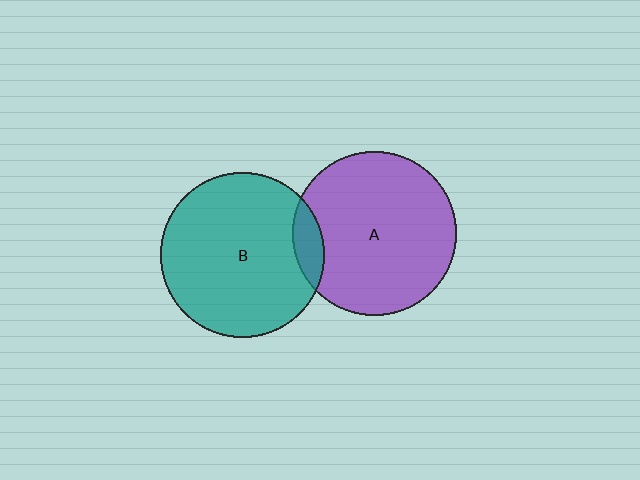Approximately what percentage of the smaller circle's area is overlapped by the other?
Approximately 10%.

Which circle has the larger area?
Circle A (purple).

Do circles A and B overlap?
Yes.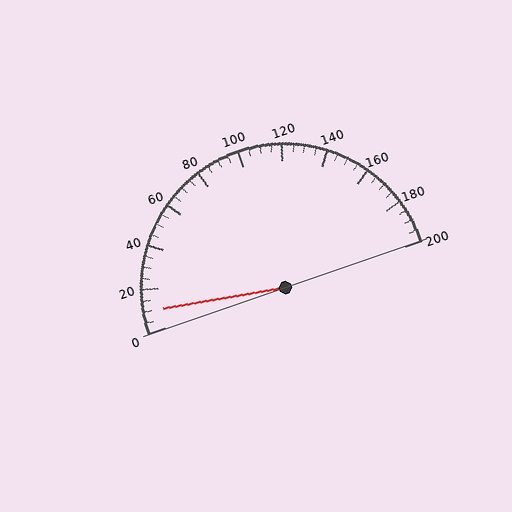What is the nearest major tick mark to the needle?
The nearest major tick mark is 0.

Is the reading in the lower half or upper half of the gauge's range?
The reading is in the lower half of the range (0 to 200).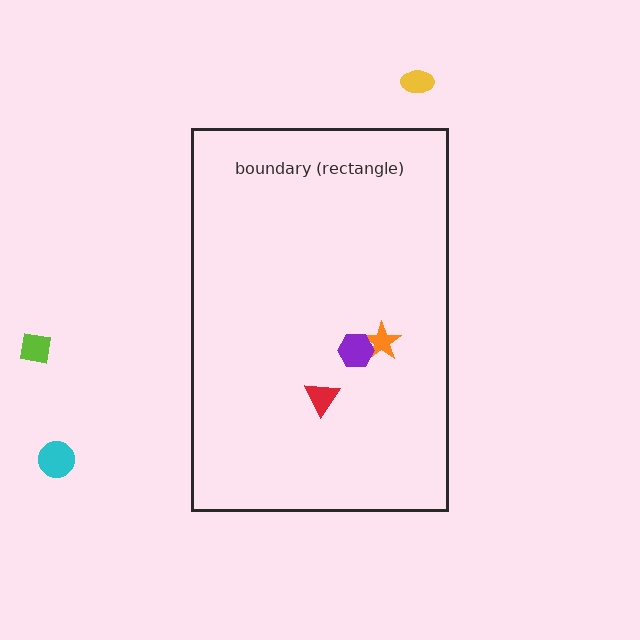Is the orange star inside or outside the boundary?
Inside.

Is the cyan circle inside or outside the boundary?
Outside.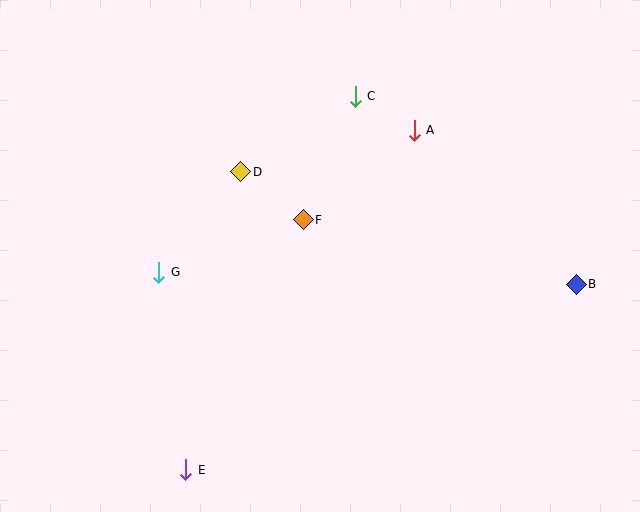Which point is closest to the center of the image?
Point F at (303, 220) is closest to the center.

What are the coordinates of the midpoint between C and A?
The midpoint between C and A is at (385, 113).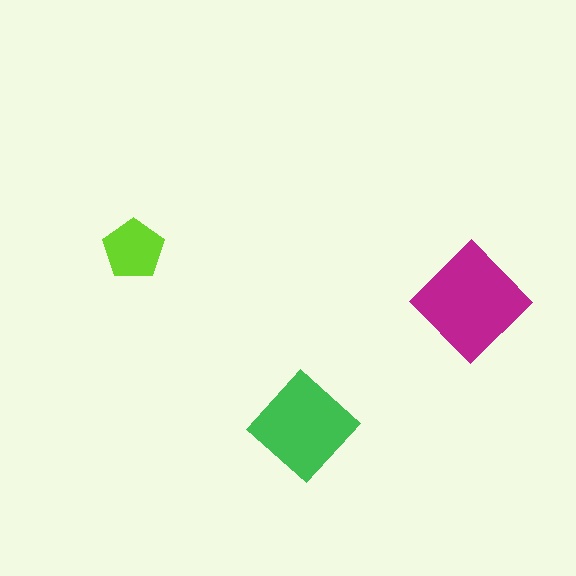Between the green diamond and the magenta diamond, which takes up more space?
The magenta diamond.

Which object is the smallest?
The lime pentagon.